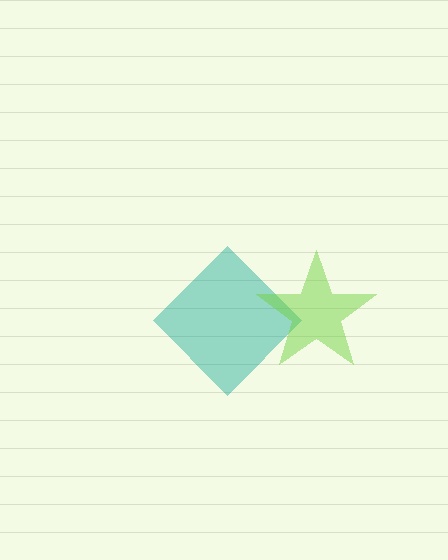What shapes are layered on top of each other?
The layered shapes are: a teal diamond, a lime star.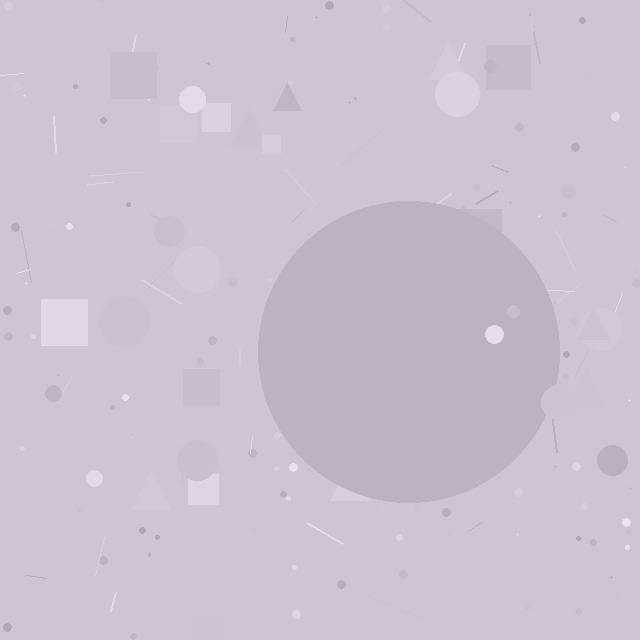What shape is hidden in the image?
A circle is hidden in the image.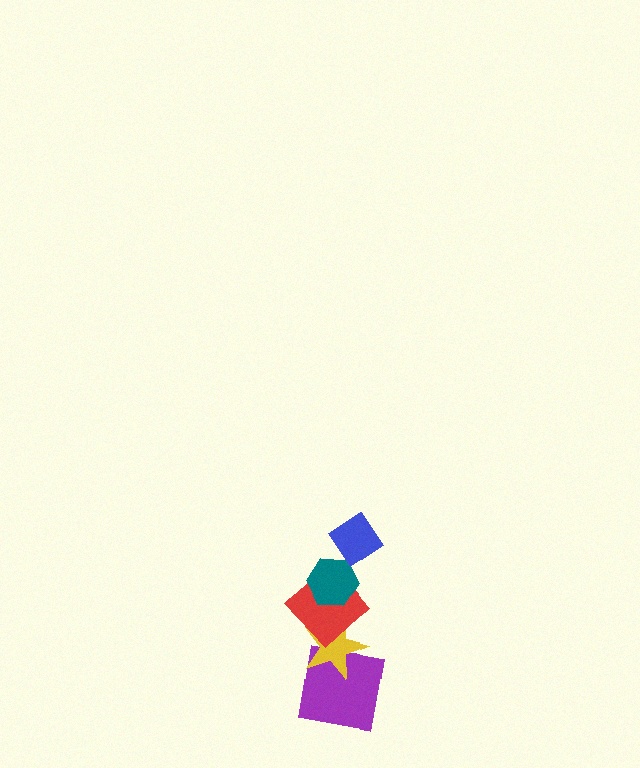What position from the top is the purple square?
The purple square is 5th from the top.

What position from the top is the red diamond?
The red diamond is 3rd from the top.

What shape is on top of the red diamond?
The teal hexagon is on top of the red diamond.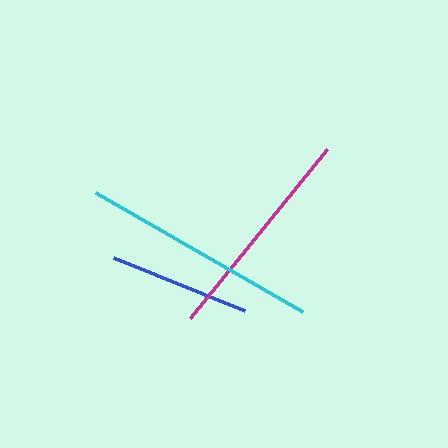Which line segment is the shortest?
The blue line is the shortest at approximately 142 pixels.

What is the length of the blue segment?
The blue segment is approximately 142 pixels long.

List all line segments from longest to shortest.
From longest to shortest: cyan, magenta, blue.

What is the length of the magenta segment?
The magenta segment is approximately 218 pixels long.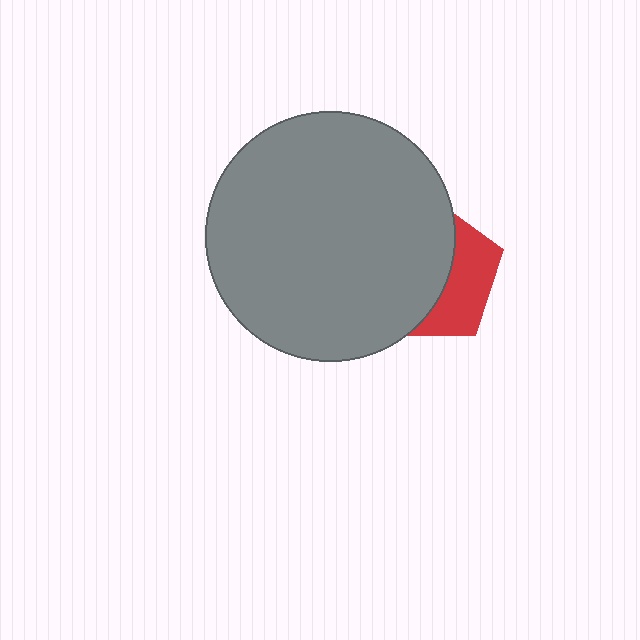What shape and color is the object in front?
The object in front is a gray circle.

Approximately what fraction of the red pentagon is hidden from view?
Roughly 63% of the red pentagon is hidden behind the gray circle.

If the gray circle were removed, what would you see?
You would see the complete red pentagon.